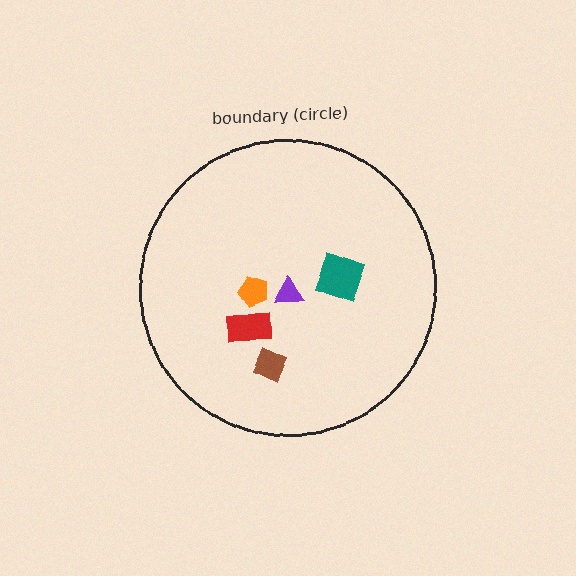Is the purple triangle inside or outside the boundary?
Inside.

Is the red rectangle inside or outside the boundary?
Inside.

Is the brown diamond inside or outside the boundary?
Inside.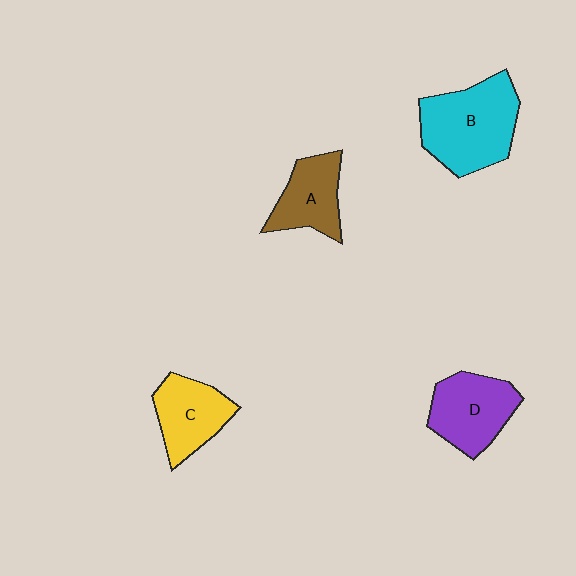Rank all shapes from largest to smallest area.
From largest to smallest: B (cyan), D (purple), C (yellow), A (brown).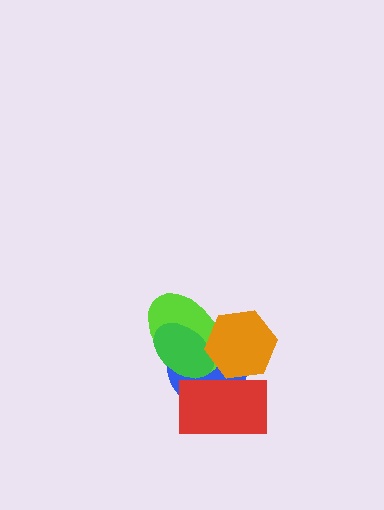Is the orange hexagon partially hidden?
Yes, it is partially covered by another shape.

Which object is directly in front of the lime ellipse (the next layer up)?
The green ellipse is directly in front of the lime ellipse.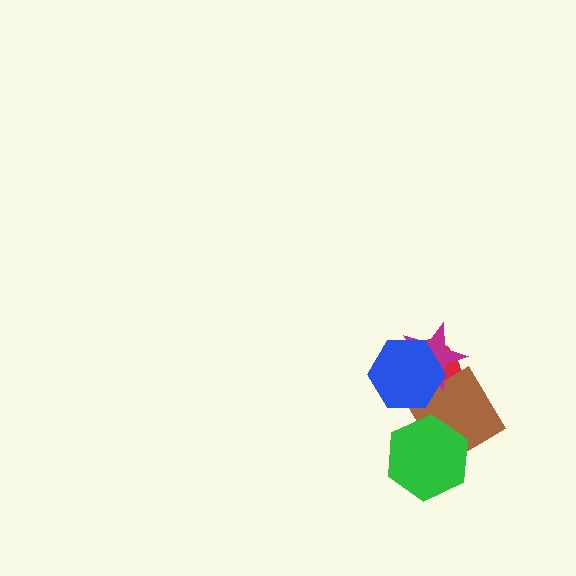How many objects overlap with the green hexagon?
2 objects overlap with the green hexagon.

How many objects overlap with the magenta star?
3 objects overlap with the magenta star.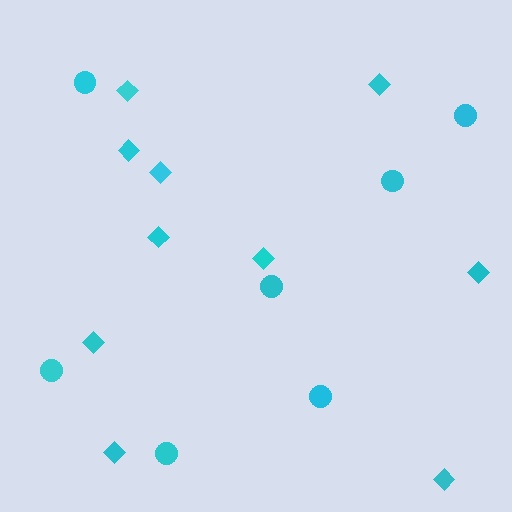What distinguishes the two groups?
There are 2 groups: one group of circles (7) and one group of diamonds (10).